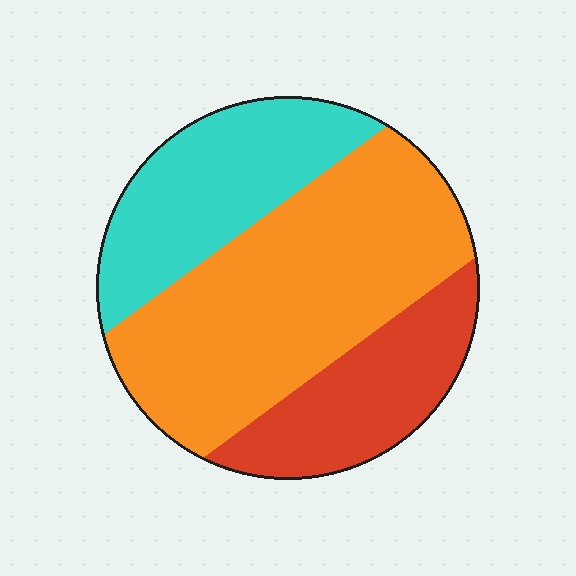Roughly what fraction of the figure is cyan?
Cyan takes up about one quarter (1/4) of the figure.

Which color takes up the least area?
Red, at roughly 20%.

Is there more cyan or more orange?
Orange.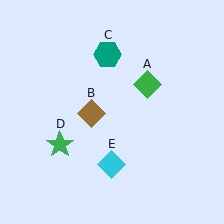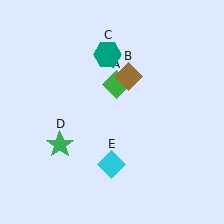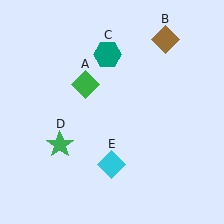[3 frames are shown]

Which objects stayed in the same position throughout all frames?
Teal hexagon (object C) and green star (object D) and cyan diamond (object E) remained stationary.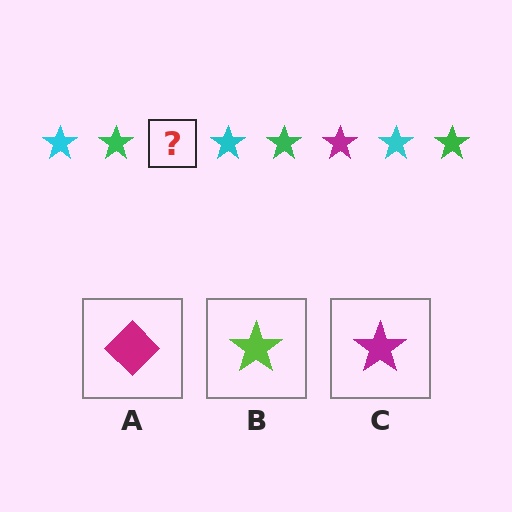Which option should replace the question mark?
Option C.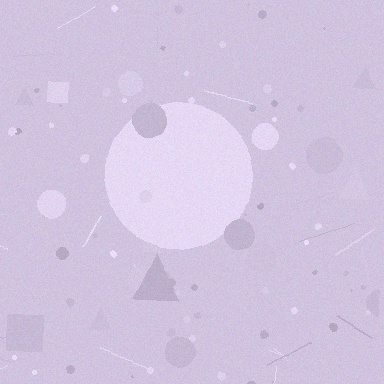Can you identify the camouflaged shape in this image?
The camouflaged shape is a circle.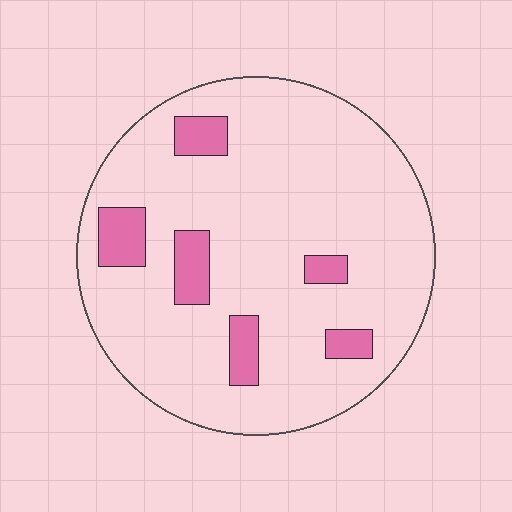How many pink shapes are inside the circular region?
6.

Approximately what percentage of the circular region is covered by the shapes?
Approximately 10%.